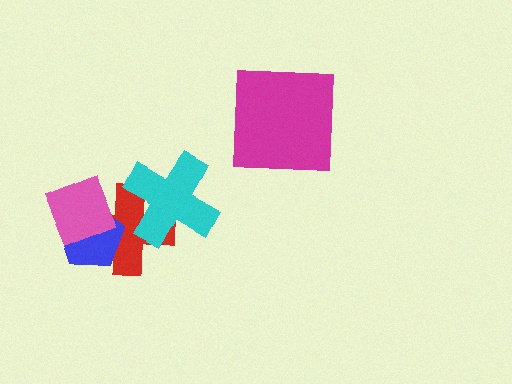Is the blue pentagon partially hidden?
Yes, it is partially covered by another shape.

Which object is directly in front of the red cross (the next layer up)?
The blue pentagon is directly in front of the red cross.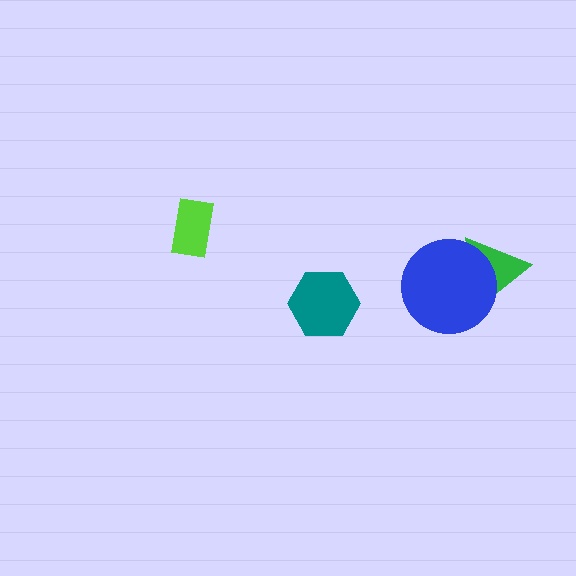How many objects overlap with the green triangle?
1 object overlaps with the green triangle.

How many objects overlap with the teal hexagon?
0 objects overlap with the teal hexagon.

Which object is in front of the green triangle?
The blue circle is in front of the green triangle.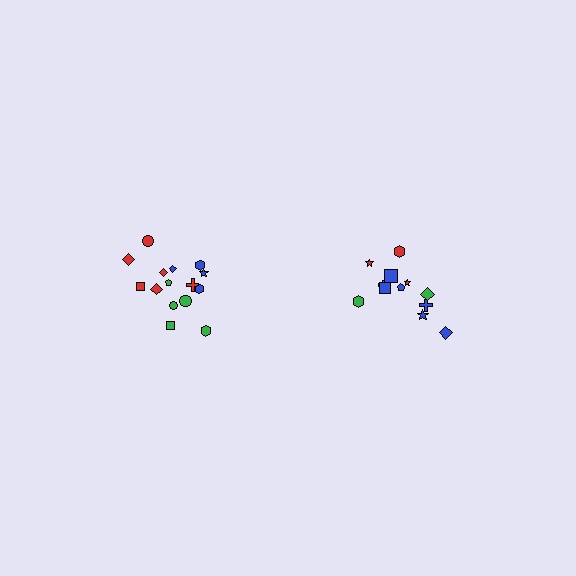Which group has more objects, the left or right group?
The left group.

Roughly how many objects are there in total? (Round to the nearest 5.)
Roughly 25 objects in total.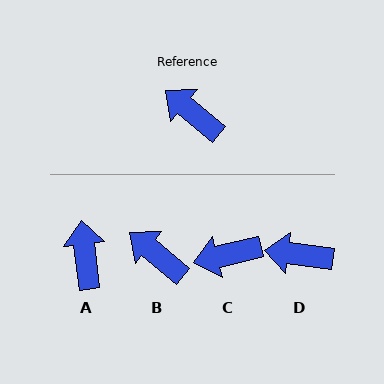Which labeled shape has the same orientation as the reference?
B.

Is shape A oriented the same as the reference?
No, it is off by about 44 degrees.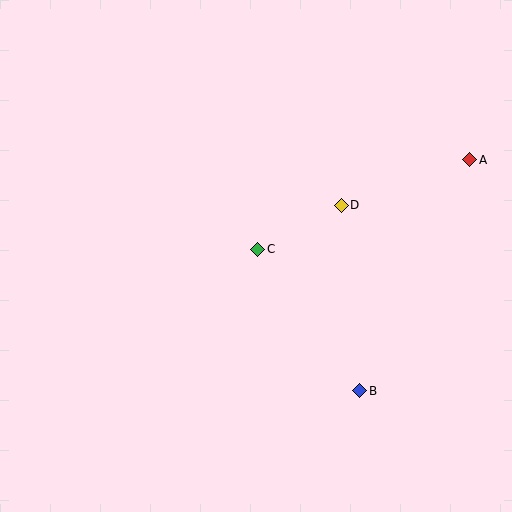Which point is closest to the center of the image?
Point C at (258, 249) is closest to the center.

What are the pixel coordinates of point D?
Point D is at (341, 205).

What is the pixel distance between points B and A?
The distance between B and A is 256 pixels.